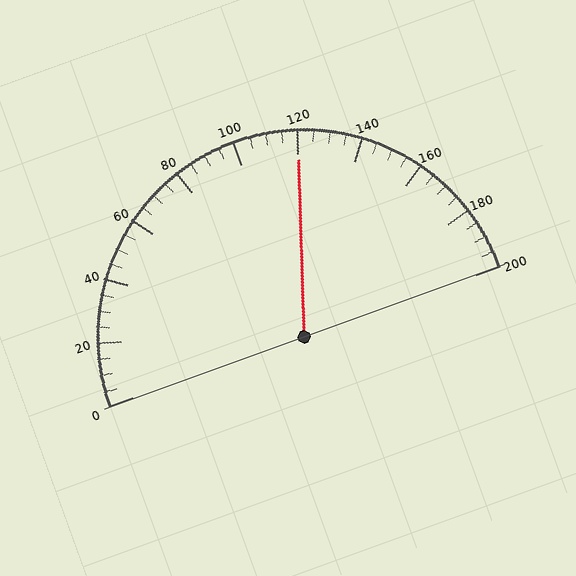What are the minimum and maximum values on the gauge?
The gauge ranges from 0 to 200.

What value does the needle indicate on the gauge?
The needle indicates approximately 120.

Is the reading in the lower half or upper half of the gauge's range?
The reading is in the upper half of the range (0 to 200).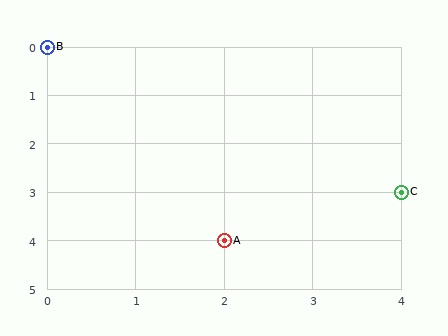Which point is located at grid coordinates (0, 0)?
Point B is at (0, 0).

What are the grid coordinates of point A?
Point A is at grid coordinates (2, 4).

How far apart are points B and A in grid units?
Points B and A are 2 columns and 4 rows apart (about 4.5 grid units diagonally).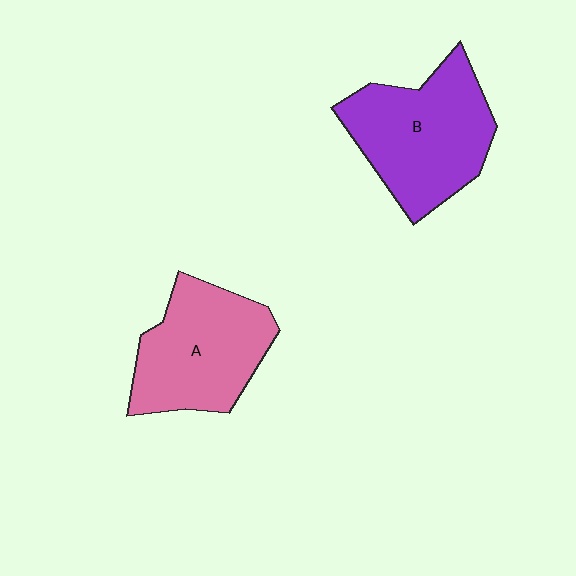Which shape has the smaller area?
Shape A (pink).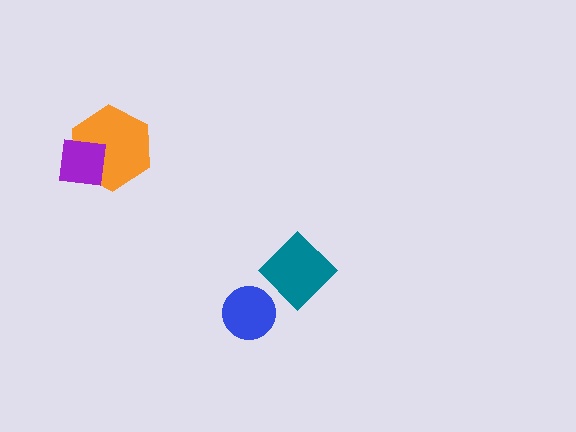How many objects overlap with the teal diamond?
0 objects overlap with the teal diamond.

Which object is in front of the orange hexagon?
The purple square is in front of the orange hexagon.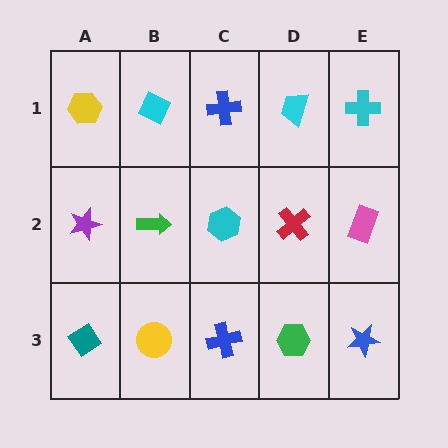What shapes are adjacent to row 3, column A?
A purple star (row 2, column A), a yellow circle (row 3, column B).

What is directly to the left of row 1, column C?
A cyan diamond.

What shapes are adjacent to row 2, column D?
A cyan trapezoid (row 1, column D), a green hexagon (row 3, column D), a cyan hexagon (row 2, column C), a pink rectangle (row 2, column E).